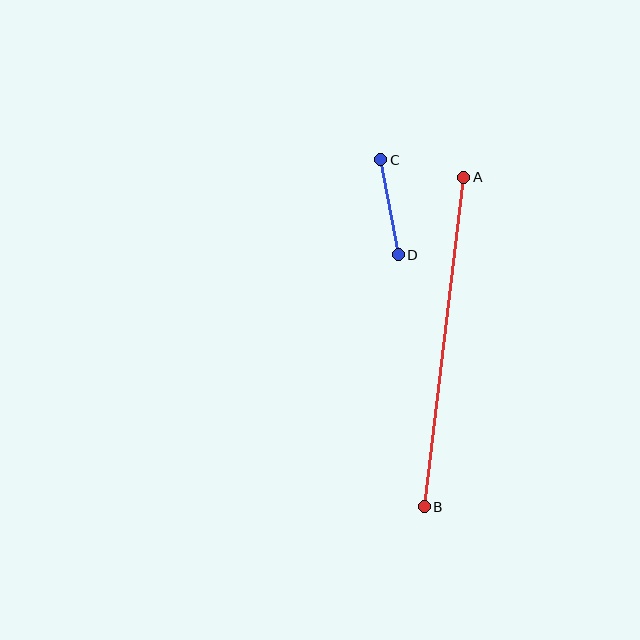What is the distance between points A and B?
The distance is approximately 332 pixels.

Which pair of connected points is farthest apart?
Points A and B are farthest apart.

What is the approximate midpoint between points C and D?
The midpoint is at approximately (389, 207) pixels.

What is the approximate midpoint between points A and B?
The midpoint is at approximately (444, 342) pixels.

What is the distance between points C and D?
The distance is approximately 97 pixels.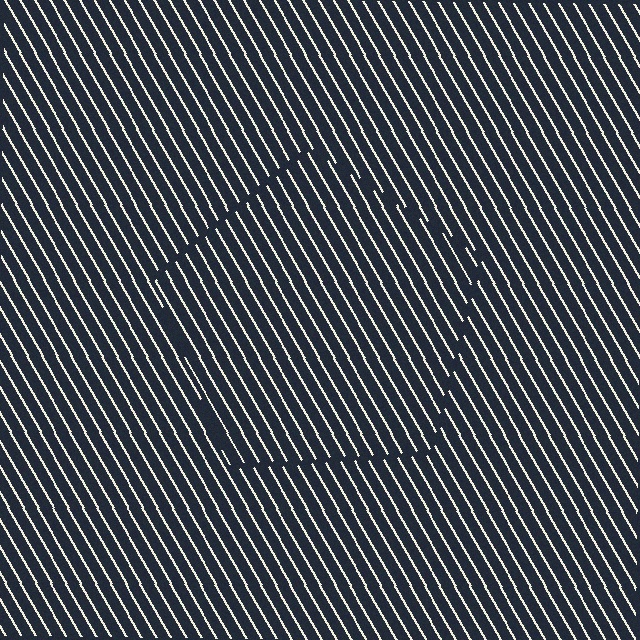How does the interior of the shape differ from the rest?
The interior of the shape contains the same grating, shifted by half a period — the contour is defined by the phase discontinuity where line-ends from the inner and outer gratings abut.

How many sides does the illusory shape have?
5 sides — the line-ends trace a pentagon.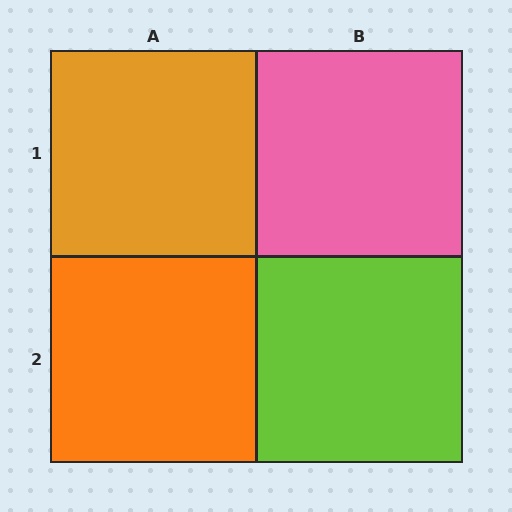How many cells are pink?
1 cell is pink.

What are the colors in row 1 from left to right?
Orange, pink.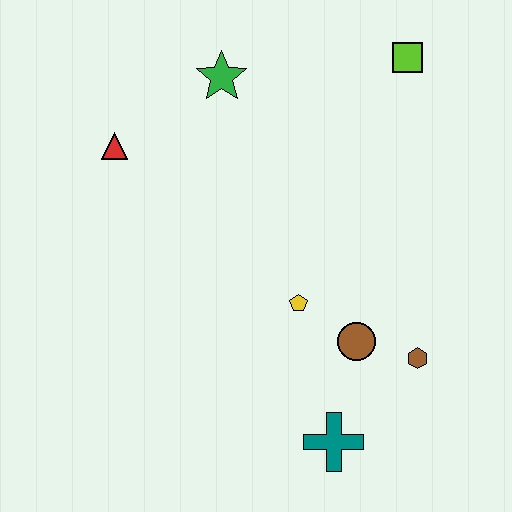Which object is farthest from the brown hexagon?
The red triangle is farthest from the brown hexagon.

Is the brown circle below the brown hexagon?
No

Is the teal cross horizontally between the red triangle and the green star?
No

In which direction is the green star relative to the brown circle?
The green star is above the brown circle.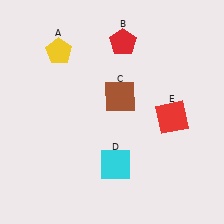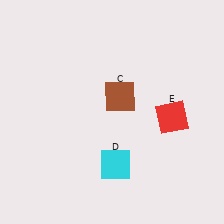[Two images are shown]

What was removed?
The yellow pentagon (A), the red pentagon (B) were removed in Image 2.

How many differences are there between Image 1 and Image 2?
There are 2 differences between the two images.